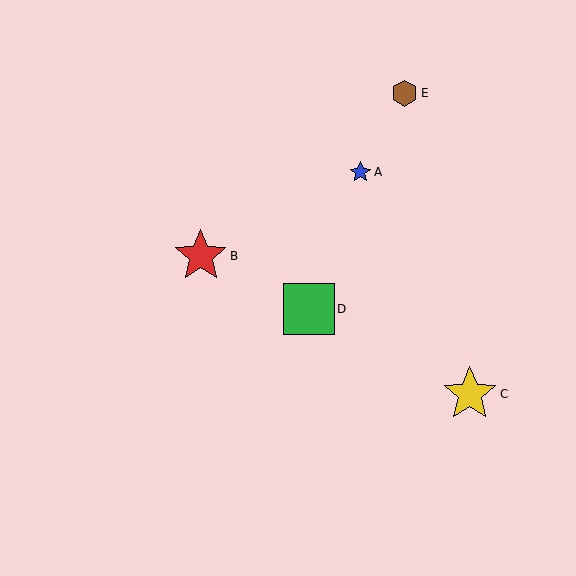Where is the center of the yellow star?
The center of the yellow star is at (470, 394).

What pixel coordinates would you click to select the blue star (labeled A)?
Click at (360, 172) to select the blue star A.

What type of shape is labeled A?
Shape A is a blue star.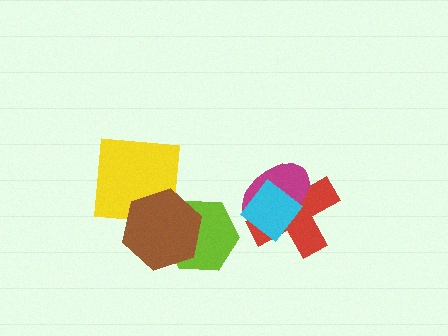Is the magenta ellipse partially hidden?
Yes, it is partially covered by another shape.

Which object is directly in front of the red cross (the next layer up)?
The magenta ellipse is directly in front of the red cross.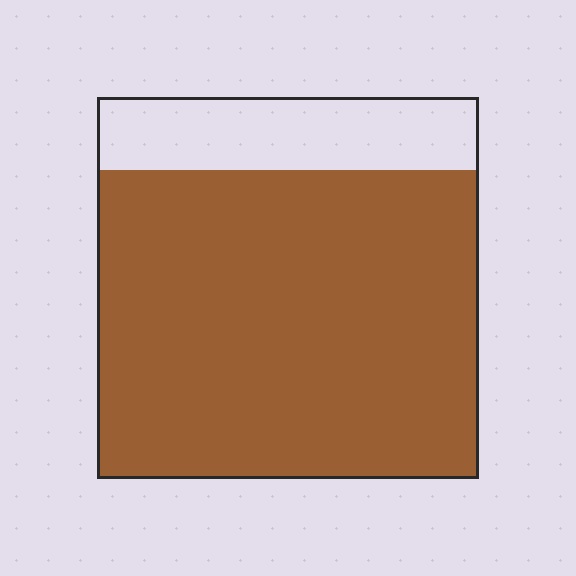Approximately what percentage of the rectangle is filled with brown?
Approximately 80%.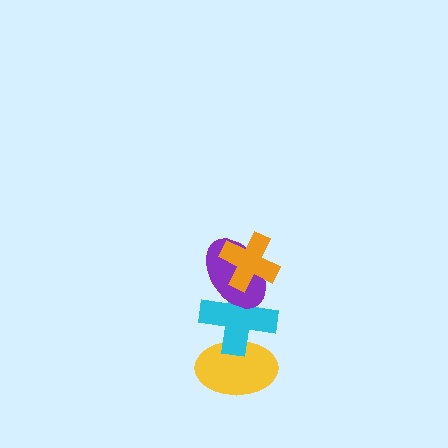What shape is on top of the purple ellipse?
The orange cross is on top of the purple ellipse.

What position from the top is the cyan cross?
The cyan cross is 3rd from the top.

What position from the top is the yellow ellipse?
The yellow ellipse is 4th from the top.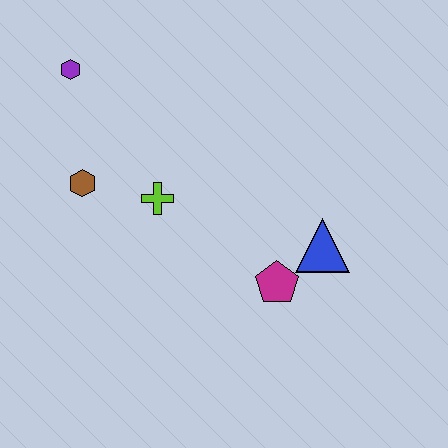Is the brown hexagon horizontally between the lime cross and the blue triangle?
No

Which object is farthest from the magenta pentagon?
The purple hexagon is farthest from the magenta pentagon.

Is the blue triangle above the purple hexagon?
No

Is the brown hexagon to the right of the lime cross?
No